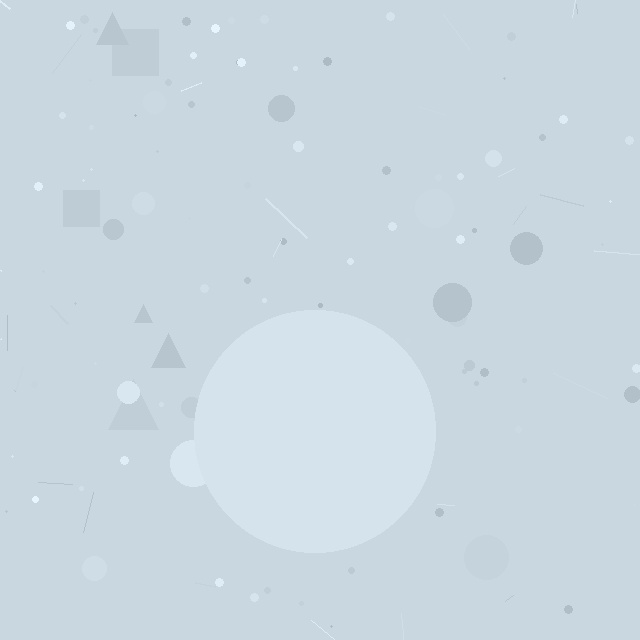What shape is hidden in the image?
A circle is hidden in the image.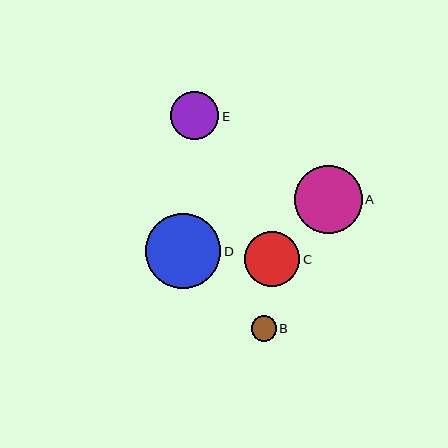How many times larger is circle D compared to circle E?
Circle D is approximately 1.6 times the size of circle E.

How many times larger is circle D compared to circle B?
Circle D is approximately 3.0 times the size of circle B.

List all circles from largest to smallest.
From largest to smallest: D, A, C, E, B.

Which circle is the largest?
Circle D is the largest with a size of approximately 75 pixels.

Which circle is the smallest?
Circle B is the smallest with a size of approximately 25 pixels.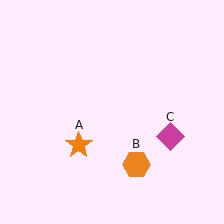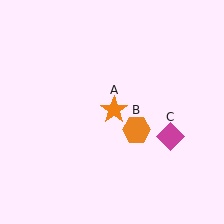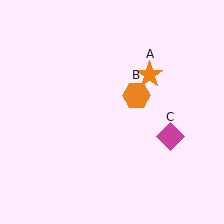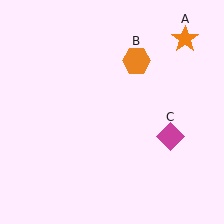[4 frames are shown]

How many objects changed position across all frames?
2 objects changed position: orange star (object A), orange hexagon (object B).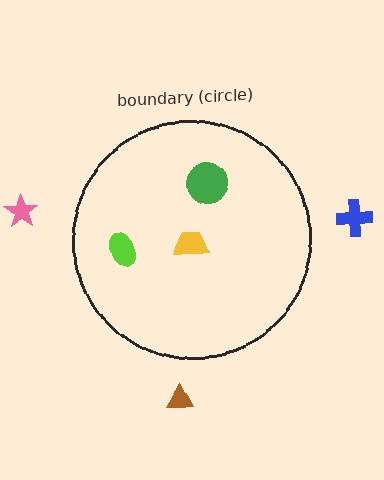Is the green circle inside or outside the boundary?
Inside.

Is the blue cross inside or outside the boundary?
Outside.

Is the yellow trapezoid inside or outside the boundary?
Inside.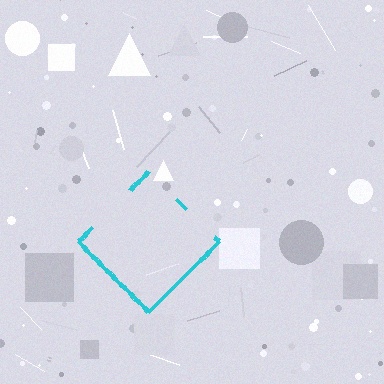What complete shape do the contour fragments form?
The contour fragments form a diamond.